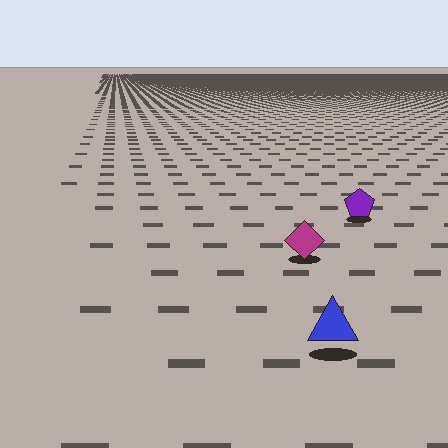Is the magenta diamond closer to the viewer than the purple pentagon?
Yes. The magenta diamond is closer — you can tell from the texture gradient: the ground texture is coarser near it.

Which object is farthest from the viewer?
The purple pentagon is farthest from the viewer. It appears smaller and the ground texture around it is denser.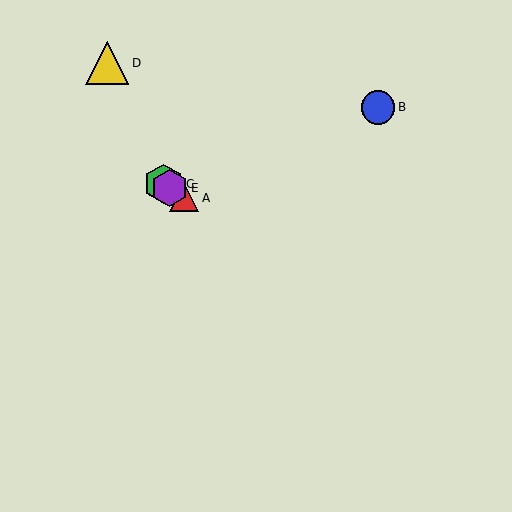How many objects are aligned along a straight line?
3 objects (A, C, E) are aligned along a straight line.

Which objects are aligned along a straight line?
Objects A, C, E are aligned along a straight line.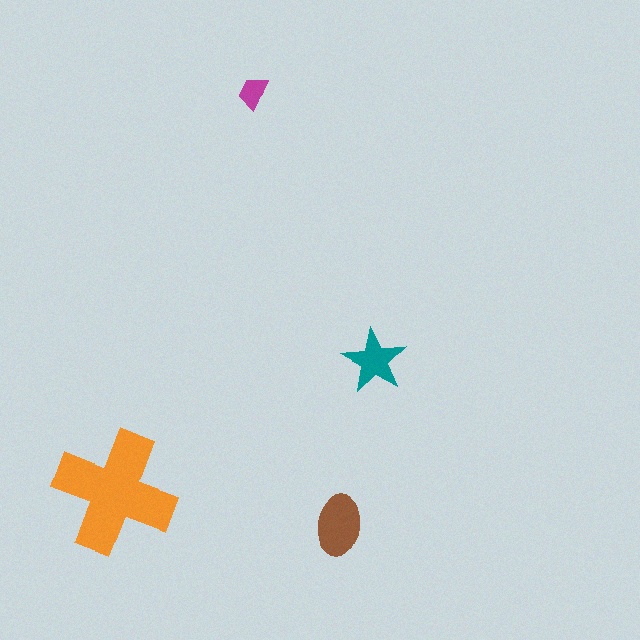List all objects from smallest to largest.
The magenta trapezoid, the teal star, the brown ellipse, the orange cross.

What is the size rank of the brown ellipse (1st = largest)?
2nd.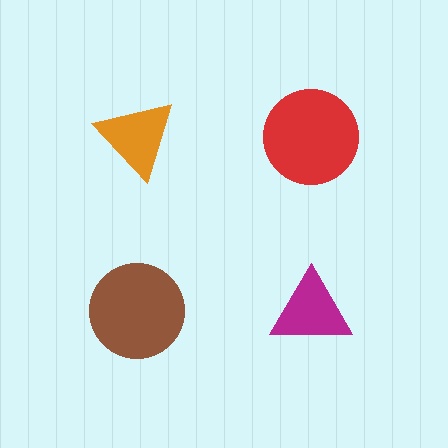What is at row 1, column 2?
A red circle.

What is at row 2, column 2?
A magenta triangle.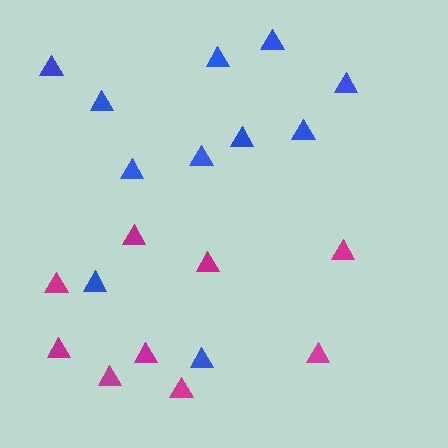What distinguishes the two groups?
There are 2 groups: one group of blue triangles (11) and one group of magenta triangles (9).